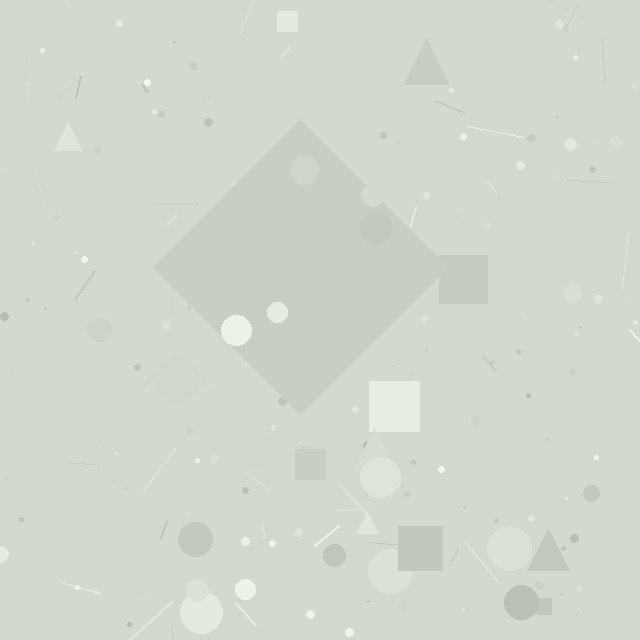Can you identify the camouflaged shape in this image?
The camouflaged shape is a diamond.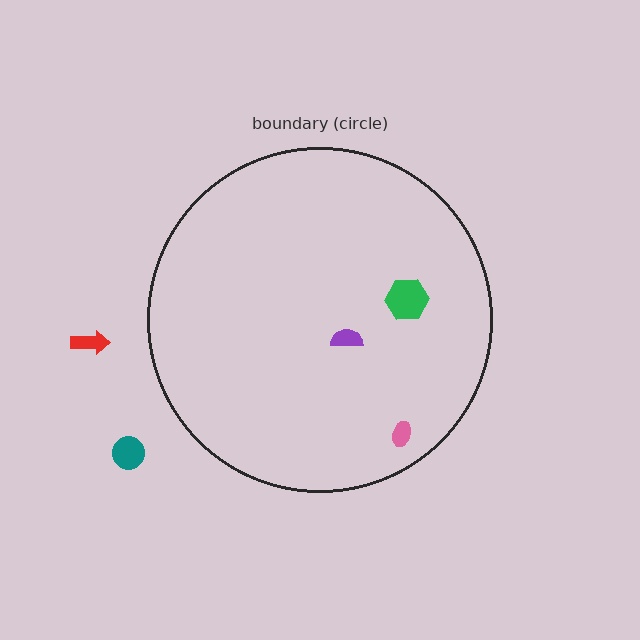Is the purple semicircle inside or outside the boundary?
Inside.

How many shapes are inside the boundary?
3 inside, 2 outside.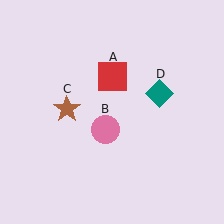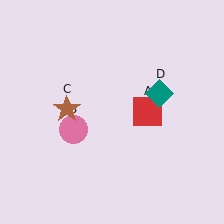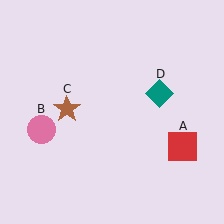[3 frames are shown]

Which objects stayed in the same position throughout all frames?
Brown star (object C) and teal diamond (object D) remained stationary.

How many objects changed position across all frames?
2 objects changed position: red square (object A), pink circle (object B).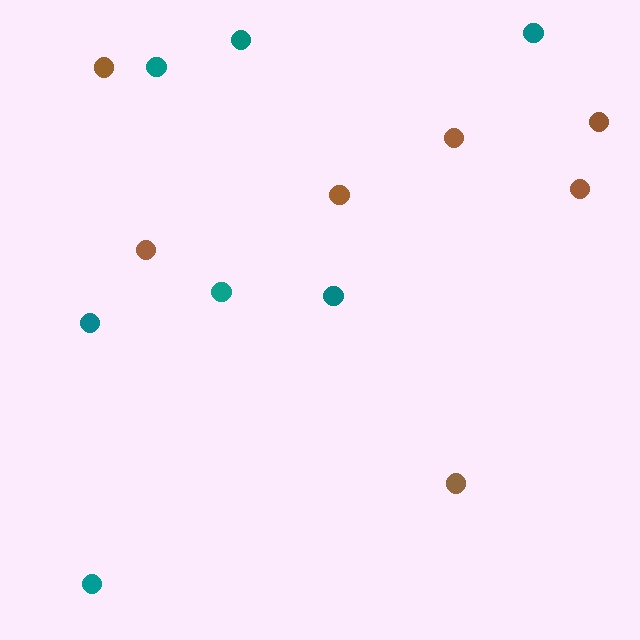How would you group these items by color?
There are 2 groups: one group of teal circles (7) and one group of brown circles (7).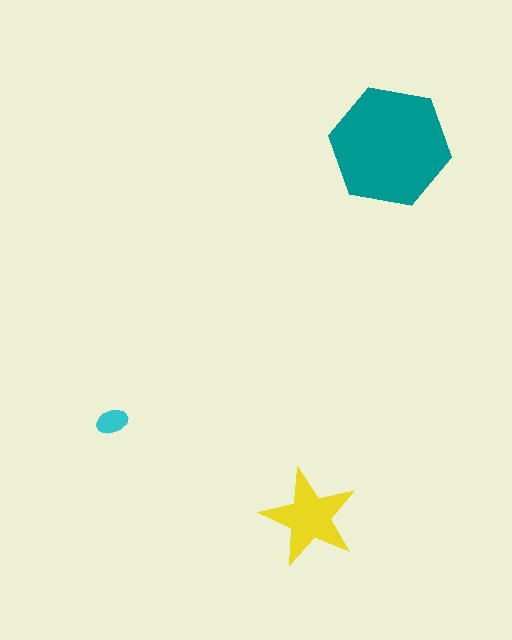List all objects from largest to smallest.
The teal hexagon, the yellow star, the cyan ellipse.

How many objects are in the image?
There are 3 objects in the image.